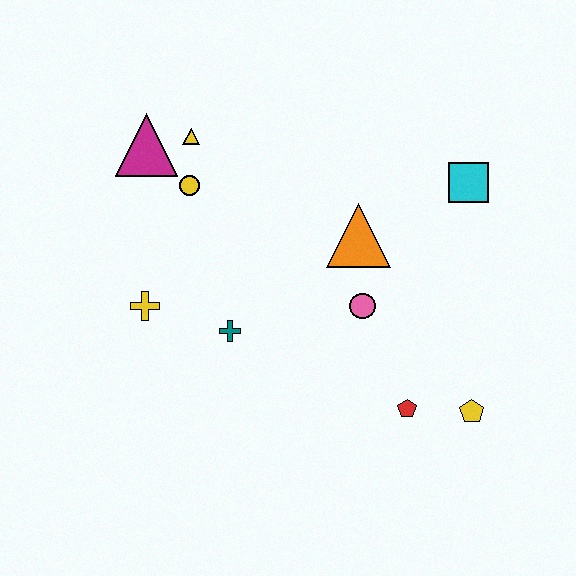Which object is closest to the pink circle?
The orange triangle is closest to the pink circle.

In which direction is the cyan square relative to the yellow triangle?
The cyan square is to the right of the yellow triangle.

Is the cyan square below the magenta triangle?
Yes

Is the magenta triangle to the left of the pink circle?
Yes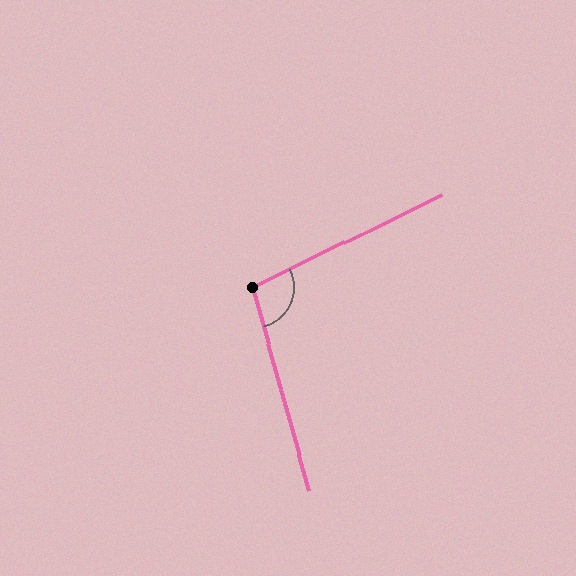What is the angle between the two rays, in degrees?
Approximately 101 degrees.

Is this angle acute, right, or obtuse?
It is obtuse.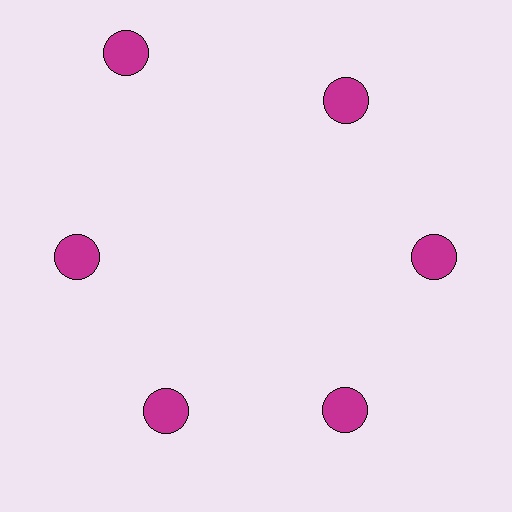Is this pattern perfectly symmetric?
No. The 6 magenta circles are arranged in a ring, but one element near the 11 o'clock position is pushed outward from the center, breaking the 6-fold rotational symmetry.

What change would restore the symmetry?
The symmetry would be restored by moving it inward, back onto the ring so that all 6 circles sit at equal angles and equal distance from the center.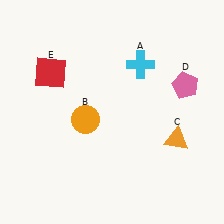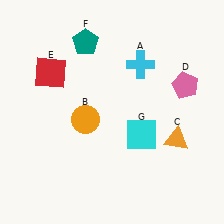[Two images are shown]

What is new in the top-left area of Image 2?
A teal pentagon (F) was added in the top-left area of Image 2.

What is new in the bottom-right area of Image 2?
A cyan square (G) was added in the bottom-right area of Image 2.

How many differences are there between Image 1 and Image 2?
There are 2 differences between the two images.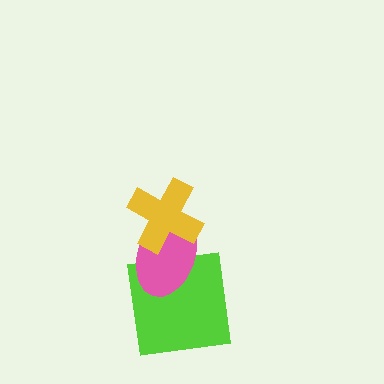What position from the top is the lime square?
The lime square is 3rd from the top.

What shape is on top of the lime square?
The pink ellipse is on top of the lime square.